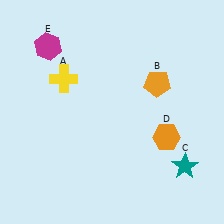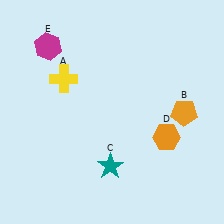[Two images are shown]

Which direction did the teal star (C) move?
The teal star (C) moved left.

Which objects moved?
The objects that moved are: the orange pentagon (B), the teal star (C).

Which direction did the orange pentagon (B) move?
The orange pentagon (B) moved down.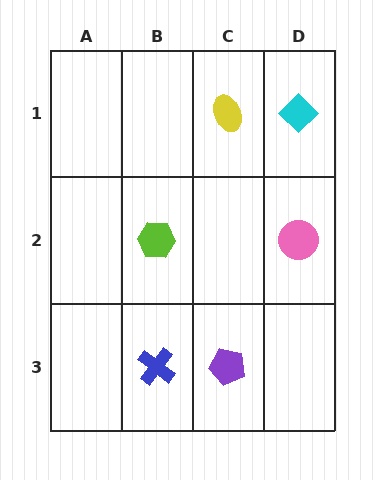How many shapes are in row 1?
2 shapes.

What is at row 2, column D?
A pink circle.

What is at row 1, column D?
A cyan diamond.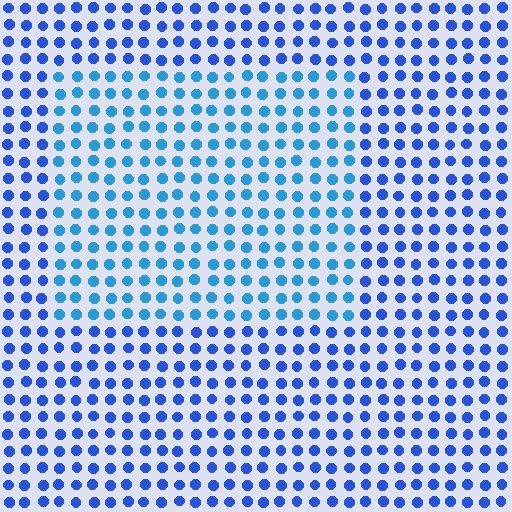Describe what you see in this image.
The image is filled with small blue elements in a uniform arrangement. A rectangle-shaped region is visible where the elements are tinted to a slightly different hue, forming a subtle color boundary.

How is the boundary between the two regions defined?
The boundary is defined purely by a slight shift in hue (about 25 degrees). Spacing, size, and orientation are identical on both sides.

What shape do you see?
I see a rectangle.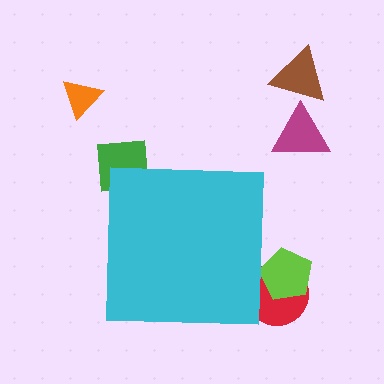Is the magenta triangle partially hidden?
No, the magenta triangle is fully visible.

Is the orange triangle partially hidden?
No, the orange triangle is fully visible.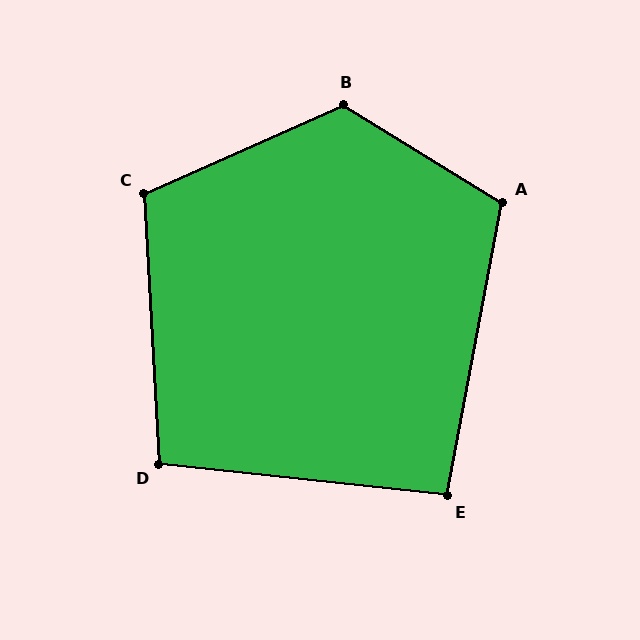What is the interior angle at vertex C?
Approximately 111 degrees (obtuse).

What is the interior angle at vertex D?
Approximately 99 degrees (obtuse).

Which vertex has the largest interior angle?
B, at approximately 124 degrees.